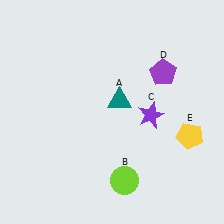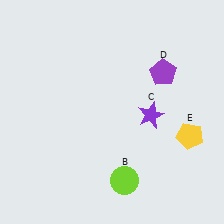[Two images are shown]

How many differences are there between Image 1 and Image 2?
There is 1 difference between the two images.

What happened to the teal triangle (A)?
The teal triangle (A) was removed in Image 2. It was in the top-right area of Image 1.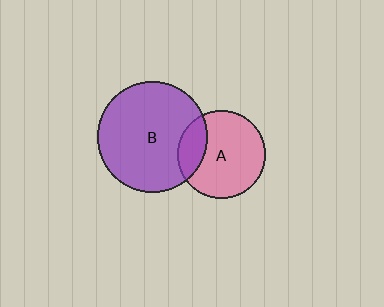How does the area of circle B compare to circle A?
Approximately 1.5 times.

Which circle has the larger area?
Circle B (purple).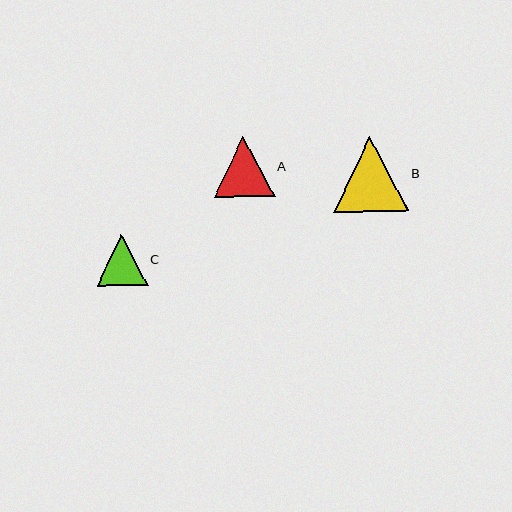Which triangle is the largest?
Triangle B is the largest with a size of approximately 75 pixels.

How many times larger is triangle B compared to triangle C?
Triangle B is approximately 1.5 times the size of triangle C.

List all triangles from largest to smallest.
From largest to smallest: B, A, C.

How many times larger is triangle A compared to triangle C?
Triangle A is approximately 1.2 times the size of triangle C.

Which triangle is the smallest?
Triangle C is the smallest with a size of approximately 51 pixels.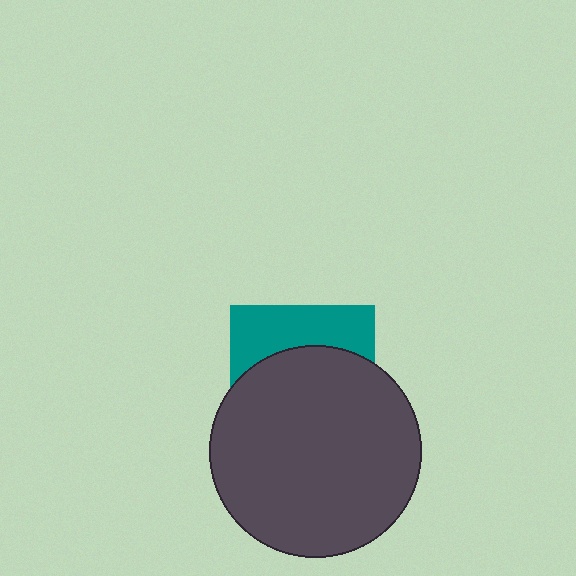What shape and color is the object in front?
The object in front is a dark gray circle.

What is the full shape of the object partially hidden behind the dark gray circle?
The partially hidden object is a teal square.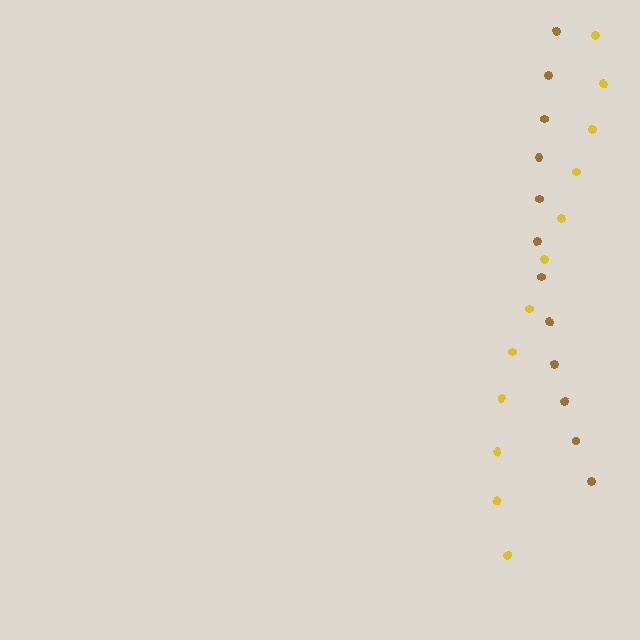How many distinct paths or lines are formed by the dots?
There are 2 distinct paths.